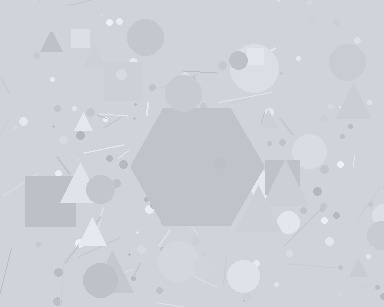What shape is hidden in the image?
A hexagon is hidden in the image.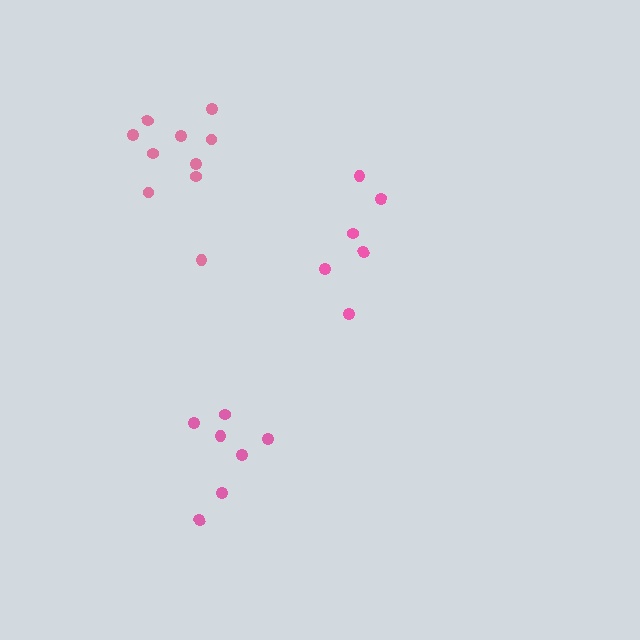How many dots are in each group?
Group 1: 7 dots, Group 2: 6 dots, Group 3: 10 dots (23 total).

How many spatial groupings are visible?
There are 3 spatial groupings.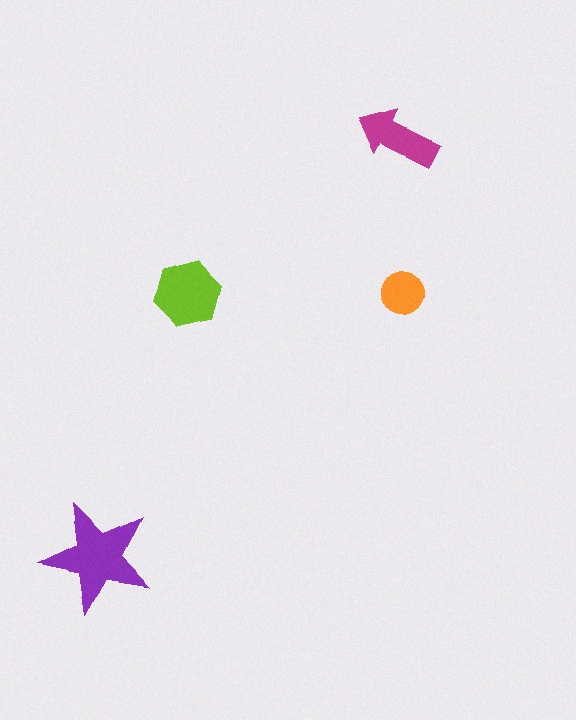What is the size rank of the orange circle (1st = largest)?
4th.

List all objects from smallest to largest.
The orange circle, the magenta arrow, the lime hexagon, the purple star.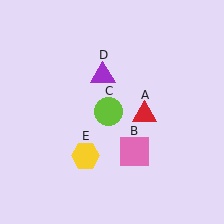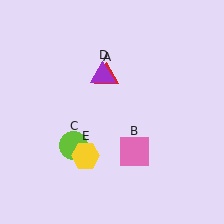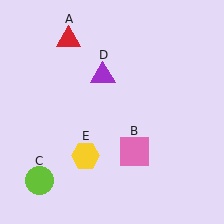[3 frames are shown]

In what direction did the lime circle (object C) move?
The lime circle (object C) moved down and to the left.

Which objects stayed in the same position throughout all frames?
Pink square (object B) and purple triangle (object D) and yellow hexagon (object E) remained stationary.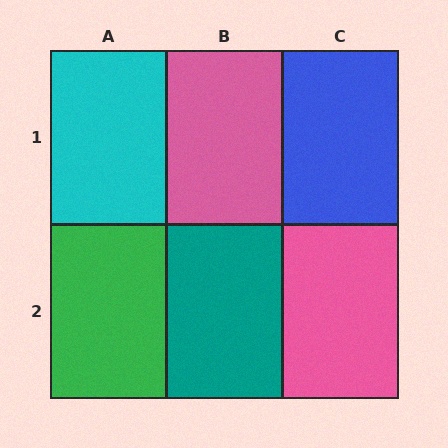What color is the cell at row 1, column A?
Cyan.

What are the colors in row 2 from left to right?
Green, teal, pink.